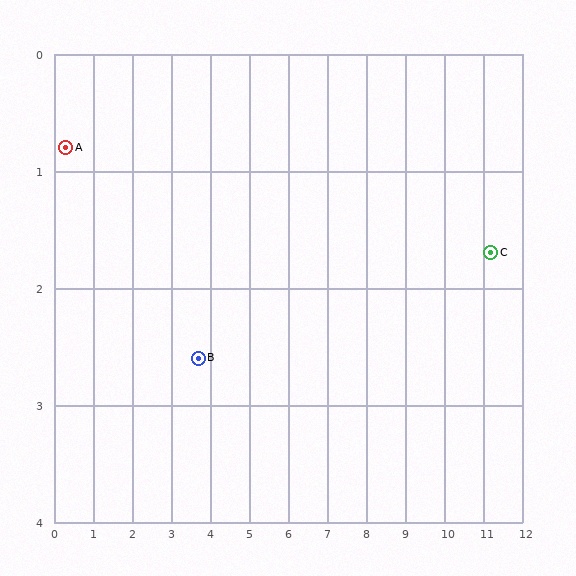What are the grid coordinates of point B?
Point B is at approximately (3.7, 2.6).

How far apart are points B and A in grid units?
Points B and A are about 3.8 grid units apart.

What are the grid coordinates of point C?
Point C is at approximately (11.2, 1.7).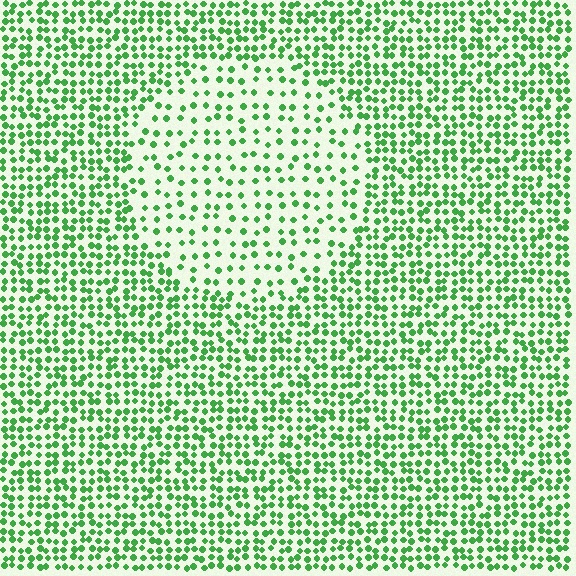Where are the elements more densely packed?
The elements are more densely packed outside the circle boundary.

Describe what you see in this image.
The image contains small green elements arranged at two different densities. A circle-shaped region is visible where the elements are less densely packed than the surrounding area.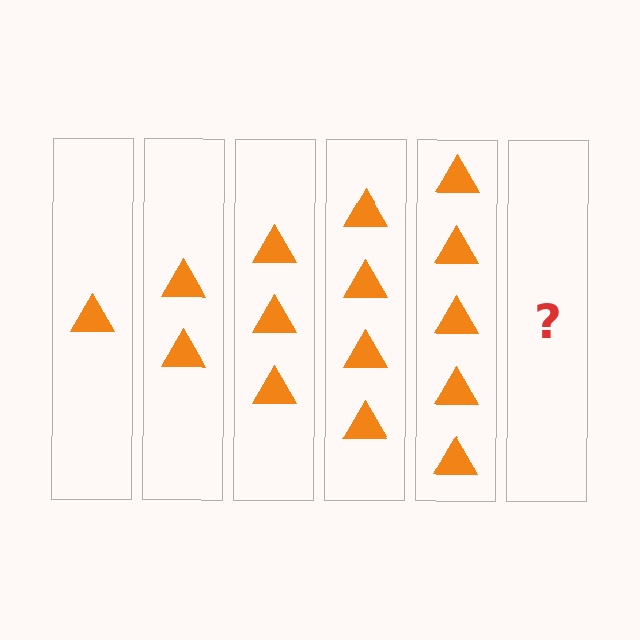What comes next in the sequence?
The next element should be 6 triangles.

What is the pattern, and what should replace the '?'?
The pattern is that each step adds one more triangle. The '?' should be 6 triangles.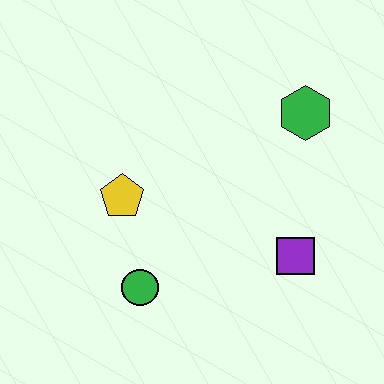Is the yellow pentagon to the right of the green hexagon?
No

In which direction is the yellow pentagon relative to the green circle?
The yellow pentagon is above the green circle.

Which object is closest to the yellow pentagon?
The green circle is closest to the yellow pentagon.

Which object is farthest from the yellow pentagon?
The green hexagon is farthest from the yellow pentagon.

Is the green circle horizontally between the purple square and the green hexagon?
No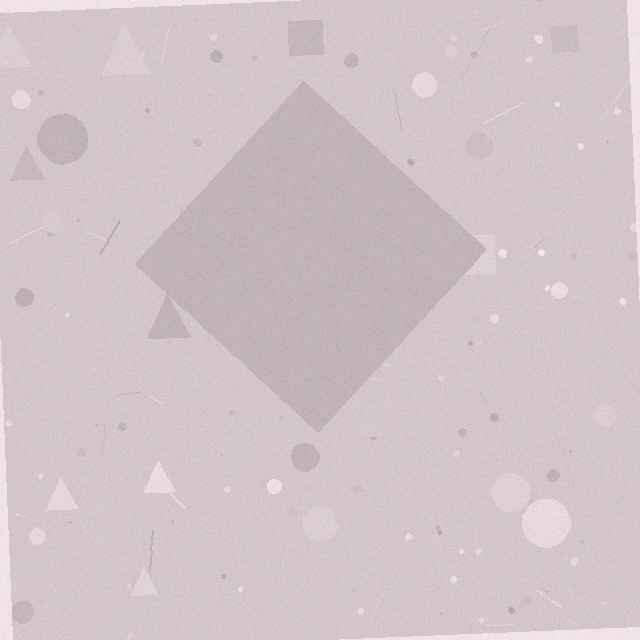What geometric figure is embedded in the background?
A diamond is embedded in the background.